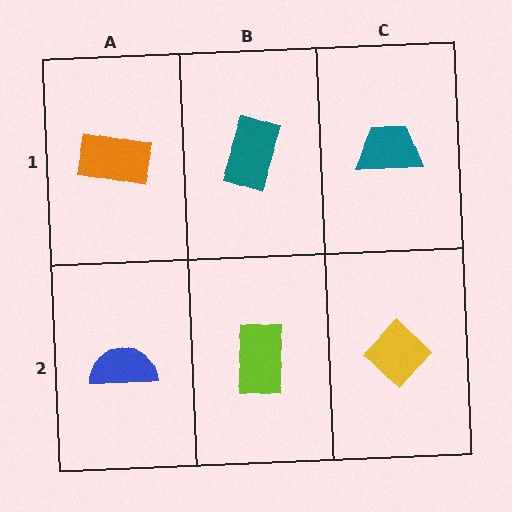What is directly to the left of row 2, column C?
A lime rectangle.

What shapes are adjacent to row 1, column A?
A blue semicircle (row 2, column A), a teal rectangle (row 1, column B).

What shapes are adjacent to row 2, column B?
A teal rectangle (row 1, column B), a blue semicircle (row 2, column A), a yellow diamond (row 2, column C).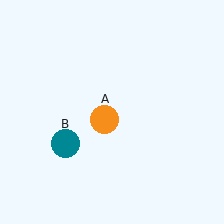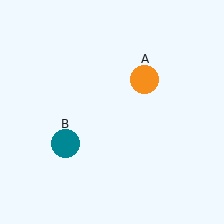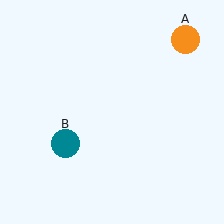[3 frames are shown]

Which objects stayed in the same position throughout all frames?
Teal circle (object B) remained stationary.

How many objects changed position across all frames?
1 object changed position: orange circle (object A).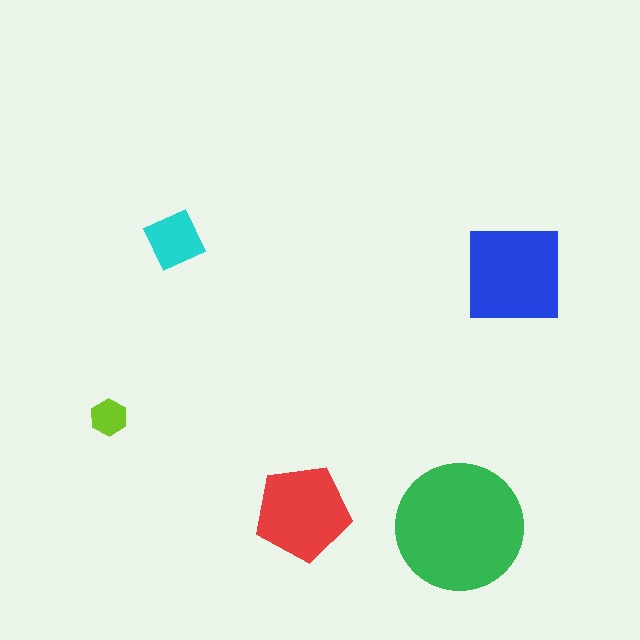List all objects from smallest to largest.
The lime hexagon, the cyan diamond, the red pentagon, the blue square, the green circle.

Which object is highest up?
The cyan diamond is topmost.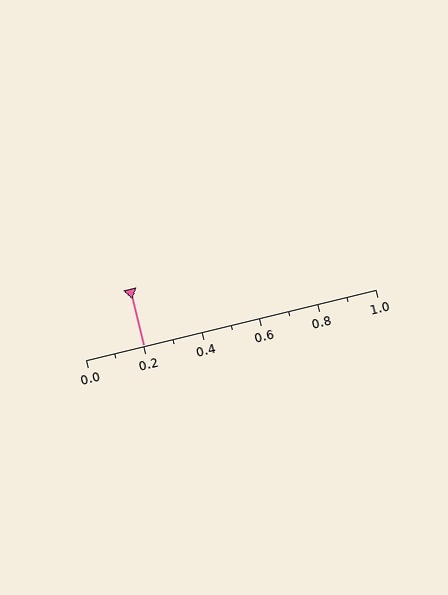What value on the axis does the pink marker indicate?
The marker indicates approximately 0.2.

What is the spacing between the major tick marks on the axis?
The major ticks are spaced 0.2 apart.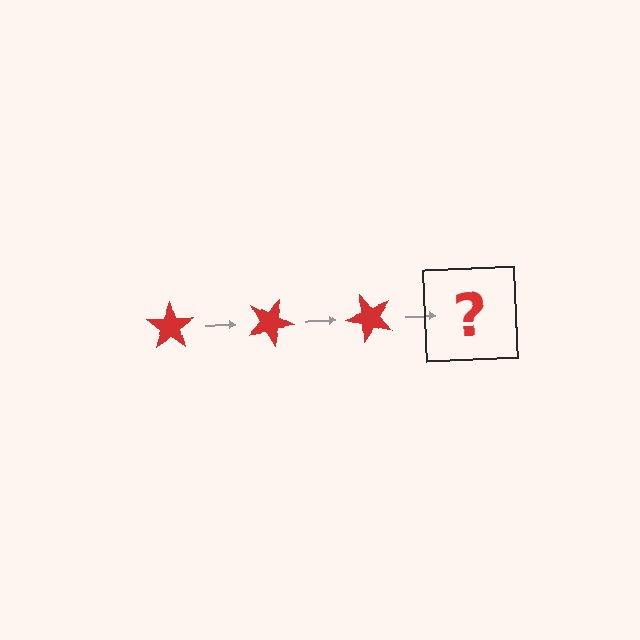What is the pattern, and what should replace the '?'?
The pattern is that the star rotates 25 degrees each step. The '?' should be a red star rotated 75 degrees.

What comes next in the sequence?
The next element should be a red star rotated 75 degrees.